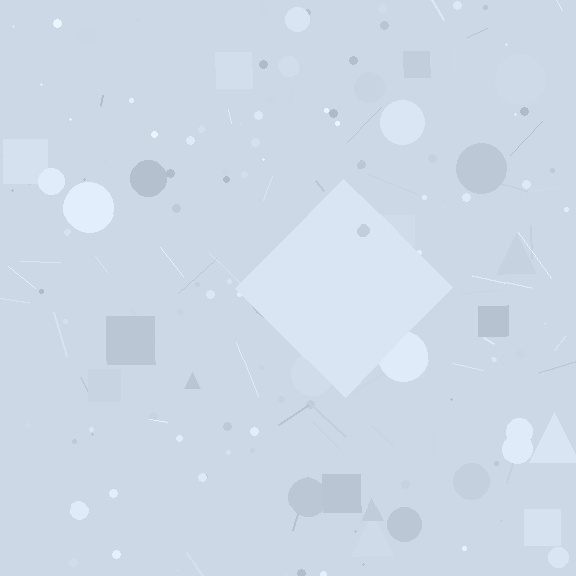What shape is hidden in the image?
A diamond is hidden in the image.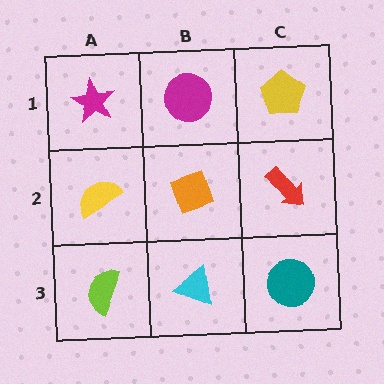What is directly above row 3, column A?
A yellow semicircle.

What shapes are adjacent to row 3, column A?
A yellow semicircle (row 2, column A), a cyan triangle (row 3, column B).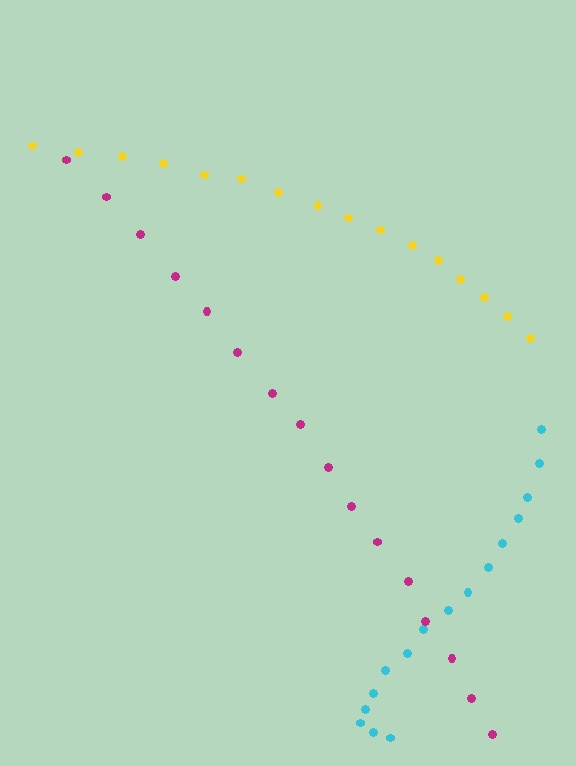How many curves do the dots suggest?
There are 3 distinct paths.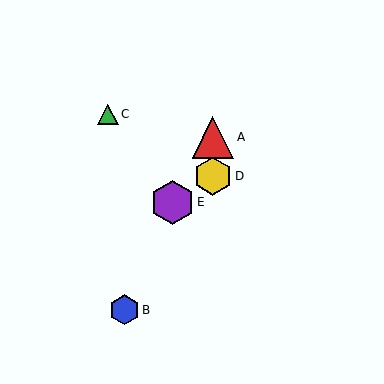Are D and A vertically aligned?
Yes, both are at x≈213.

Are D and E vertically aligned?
No, D is at x≈213 and E is at x≈172.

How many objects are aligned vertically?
2 objects (A, D) are aligned vertically.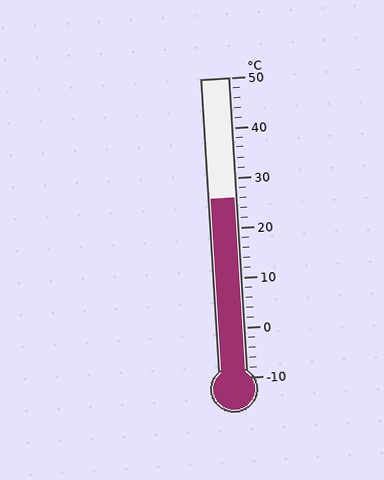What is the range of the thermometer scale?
The thermometer scale ranges from -10°C to 50°C.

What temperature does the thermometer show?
The thermometer shows approximately 26°C.